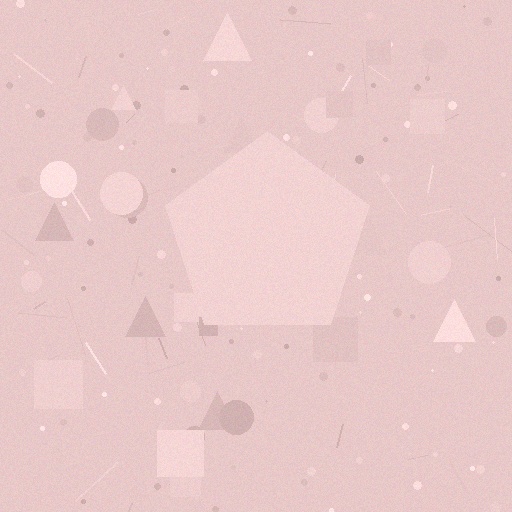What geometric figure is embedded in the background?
A pentagon is embedded in the background.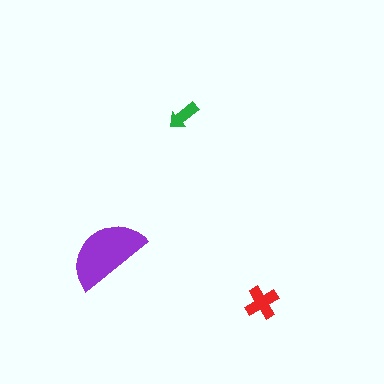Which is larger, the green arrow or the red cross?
The red cross.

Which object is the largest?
The purple semicircle.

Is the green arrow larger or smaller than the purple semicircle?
Smaller.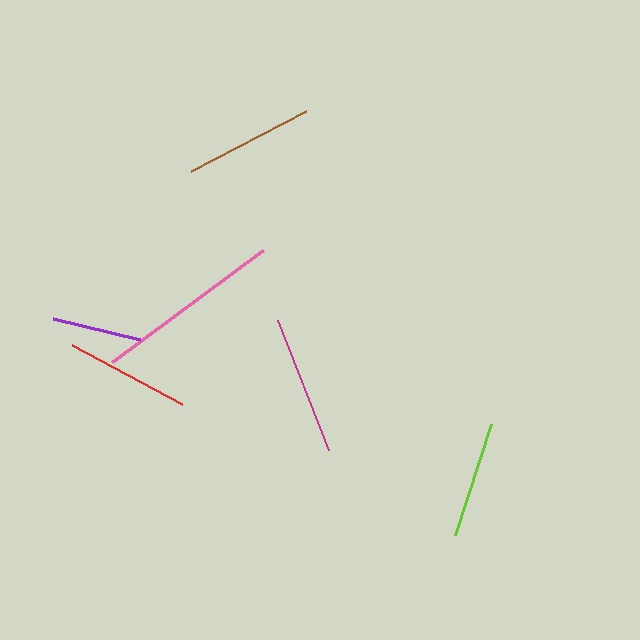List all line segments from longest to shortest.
From longest to shortest: pink, magenta, brown, red, lime, purple.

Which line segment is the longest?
The pink line is the longest at approximately 188 pixels.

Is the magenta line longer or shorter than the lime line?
The magenta line is longer than the lime line.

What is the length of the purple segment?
The purple segment is approximately 90 pixels long.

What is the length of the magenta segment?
The magenta segment is approximately 139 pixels long.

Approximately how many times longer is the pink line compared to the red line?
The pink line is approximately 1.5 times the length of the red line.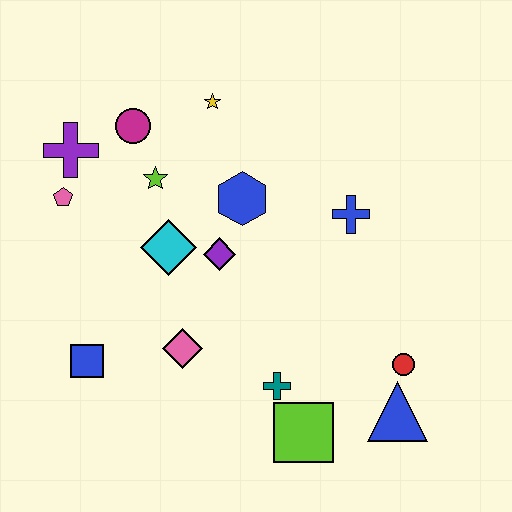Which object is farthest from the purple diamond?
The blue triangle is farthest from the purple diamond.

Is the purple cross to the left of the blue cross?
Yes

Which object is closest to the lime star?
The magenta circle is closest to the lime star.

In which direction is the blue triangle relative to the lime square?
The blue triangle is to the right of the lime square.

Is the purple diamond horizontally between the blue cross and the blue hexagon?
No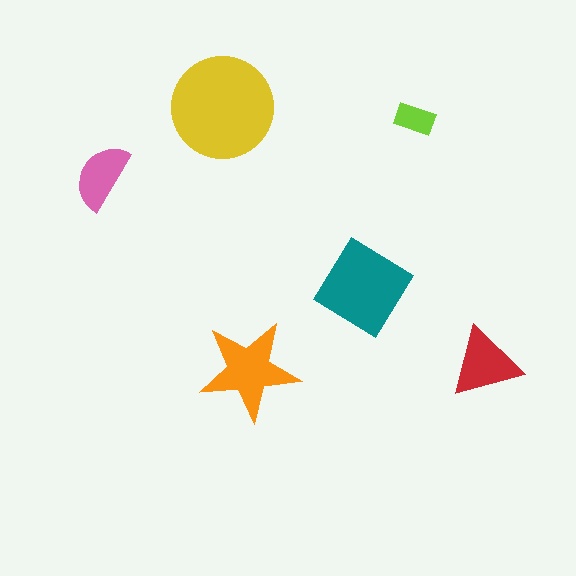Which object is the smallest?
The lime rectangle.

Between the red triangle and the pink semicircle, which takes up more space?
The red triangle.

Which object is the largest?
The yellow circle.